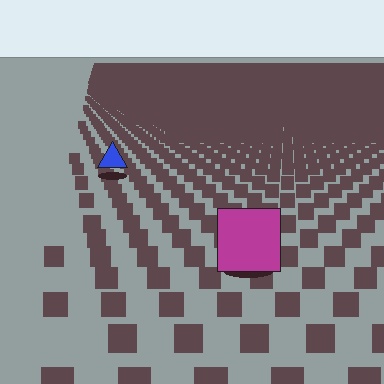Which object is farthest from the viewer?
The blue triangle is farthest from the viewer. It appears smaller and the ground texture around it is denser.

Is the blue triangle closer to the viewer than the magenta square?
No. The magenta square is closer — you can tell from the texture gradient: the ground texture is coarser near it.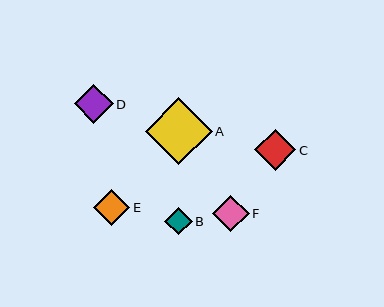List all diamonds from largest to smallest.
From largest to smallest: A, C, D, F, E, B.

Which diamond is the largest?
Diamond A is the largest with a size of approximately 67 pixels.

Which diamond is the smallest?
Diamond B is the smallest with a size of approximately 27 pixels.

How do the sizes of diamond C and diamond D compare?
Diamond C and diamond D are approximately the same size.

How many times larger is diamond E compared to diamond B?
Diamond E is approximately 1.3 times the size of diamond B.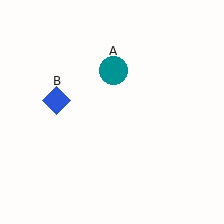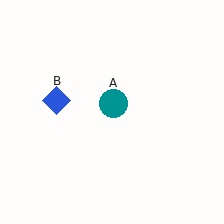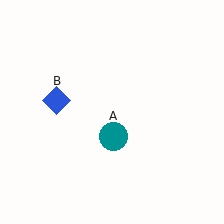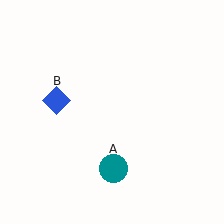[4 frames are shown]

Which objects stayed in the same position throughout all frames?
Blue diamond (object B) remained stationary.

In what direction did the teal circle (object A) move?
The teal circle (object A) moved down.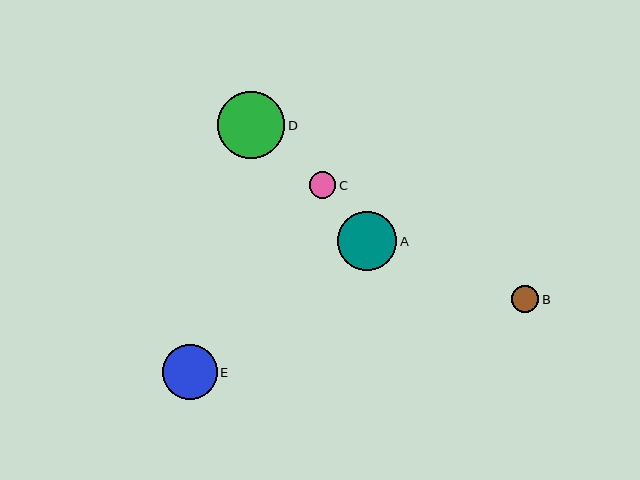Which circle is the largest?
Circle D is the largest with a size of approximately 68 pixels.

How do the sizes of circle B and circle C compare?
Circle B and circle C are approximately the same size.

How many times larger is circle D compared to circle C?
Circle D is approximately 2.5 times the size of circle C.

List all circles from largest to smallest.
From largest to smallest: D, A, E, B, C.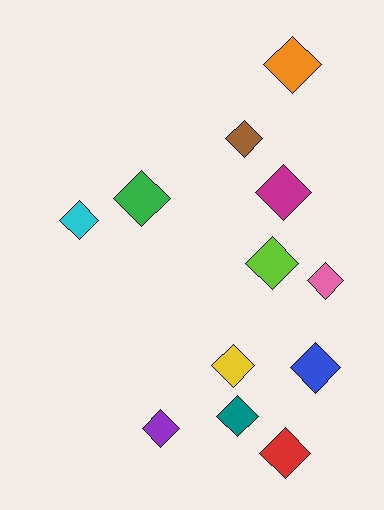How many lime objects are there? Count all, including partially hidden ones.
There is 1 lime object.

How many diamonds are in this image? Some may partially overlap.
There are 12 diamonds.